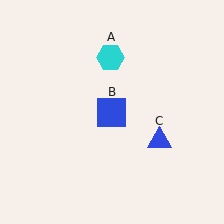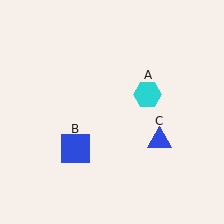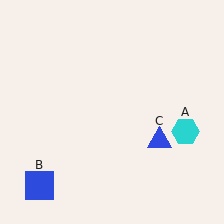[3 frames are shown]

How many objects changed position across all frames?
2 objects changed position: cyan hexagon (object A), blue square (object B).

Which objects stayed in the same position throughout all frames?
Blue triangle (object C) remained stationary.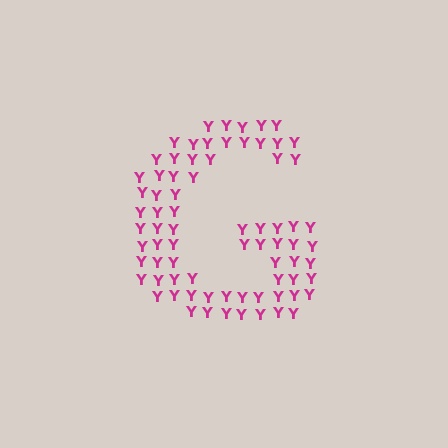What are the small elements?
The small elements are letter Y's.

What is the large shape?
The large shape is the letter G.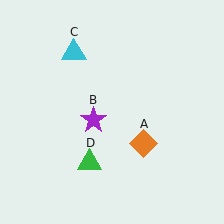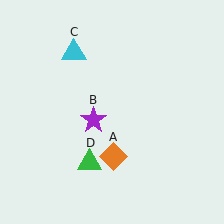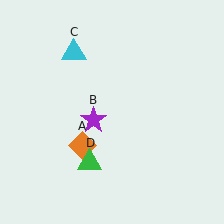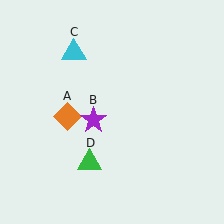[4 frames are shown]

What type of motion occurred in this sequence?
The orange diamond (object A) rotated clockwise around the center of the scene.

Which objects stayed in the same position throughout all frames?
Purple star (object B) and cyan triangle (object C) and green triangle (object D) remained stationary.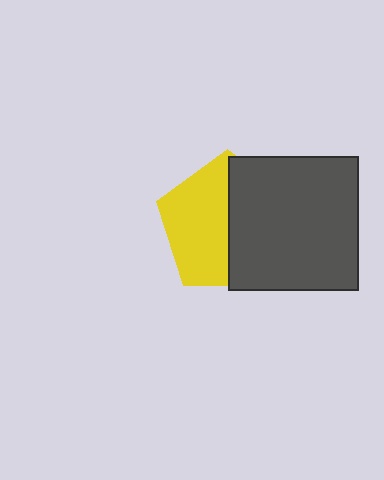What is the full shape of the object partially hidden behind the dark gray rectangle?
The partially hidden object is a yellow pentagon.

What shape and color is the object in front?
The object in front is a dark gray rectangle.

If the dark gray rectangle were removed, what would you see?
You would see the complete yellow pentagon.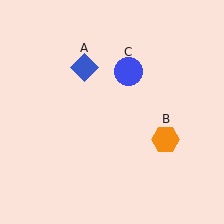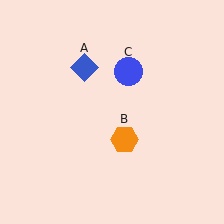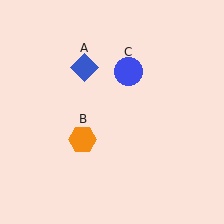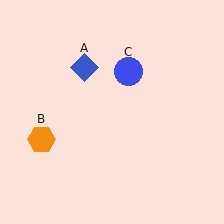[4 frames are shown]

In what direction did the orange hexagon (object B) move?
The orange hexagon (object B) moved left.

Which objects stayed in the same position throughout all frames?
Blue diamond (object A) and blue circle (object C) remained stationary.